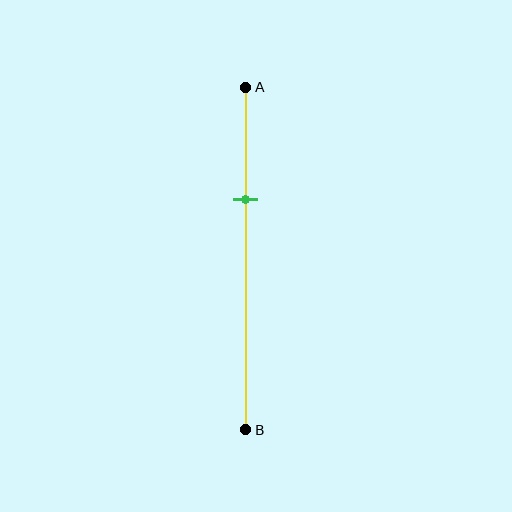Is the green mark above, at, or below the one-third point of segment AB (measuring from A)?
The green mark is approximately at the one-third point of segment AB.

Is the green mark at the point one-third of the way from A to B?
Yes, the mark is approximately at the one-third point.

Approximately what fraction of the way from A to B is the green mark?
The green mark is approximately 35% of the way from A to B.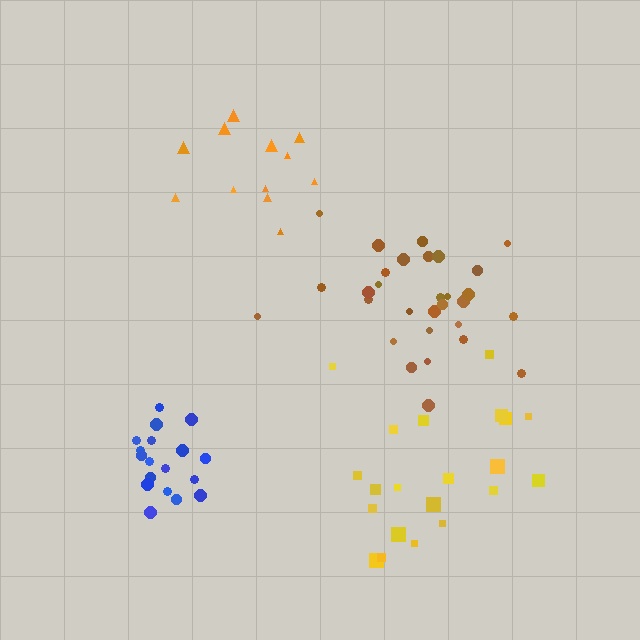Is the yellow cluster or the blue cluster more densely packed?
Blue.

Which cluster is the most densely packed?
Blue.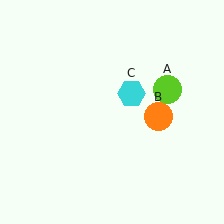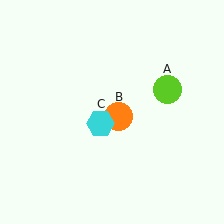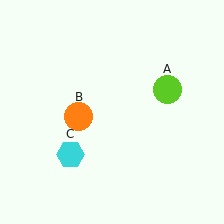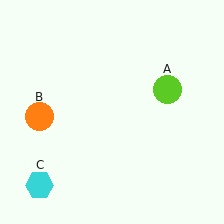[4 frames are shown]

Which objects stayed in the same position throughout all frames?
Lime circle (object A) remained stationary.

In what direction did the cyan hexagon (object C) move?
The cyan hexagon (object C) moved down and to the left.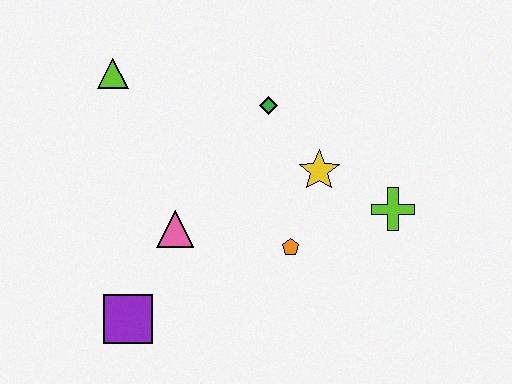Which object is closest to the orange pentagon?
The yellow star is closest to the orange pentagon.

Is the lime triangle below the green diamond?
No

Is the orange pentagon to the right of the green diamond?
Yes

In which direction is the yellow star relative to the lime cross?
The yellow star is to the left of the lime cross.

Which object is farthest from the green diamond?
The purple square is farthest from the green diamond.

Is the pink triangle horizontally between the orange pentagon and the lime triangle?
Yes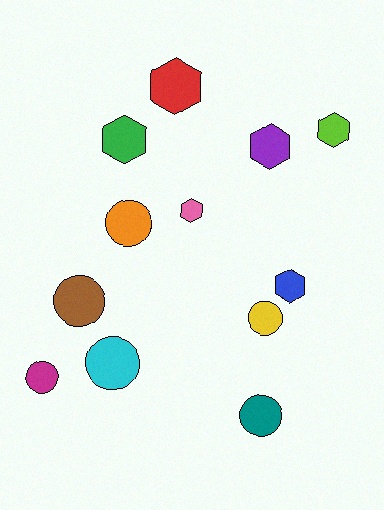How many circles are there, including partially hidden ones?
There are 6 circles.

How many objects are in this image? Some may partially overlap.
There are 12 objects.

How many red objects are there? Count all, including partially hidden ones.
There is 1 red object.